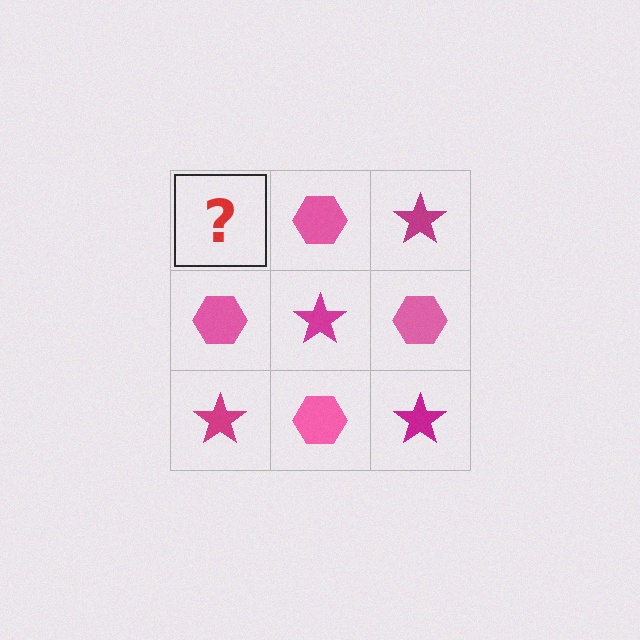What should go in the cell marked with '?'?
The missing cell should contain a magenta star.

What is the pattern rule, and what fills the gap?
The rule is that it alternates magenta star and pink hexagon in a checkerboard pattern. The gap should be filled with a magenta star.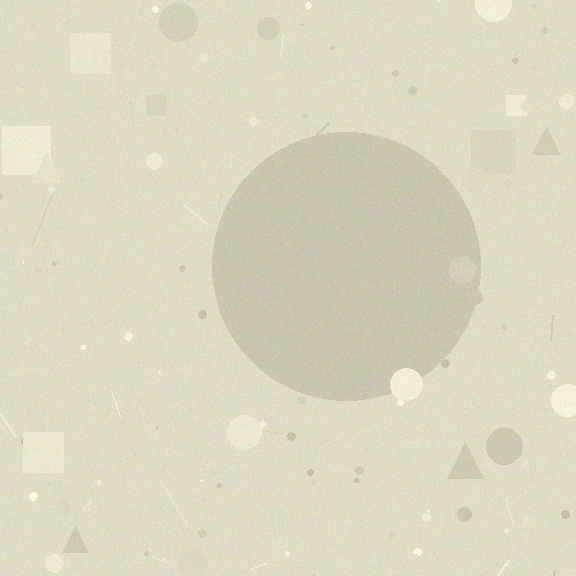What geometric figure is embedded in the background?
A circle is embedded in the background.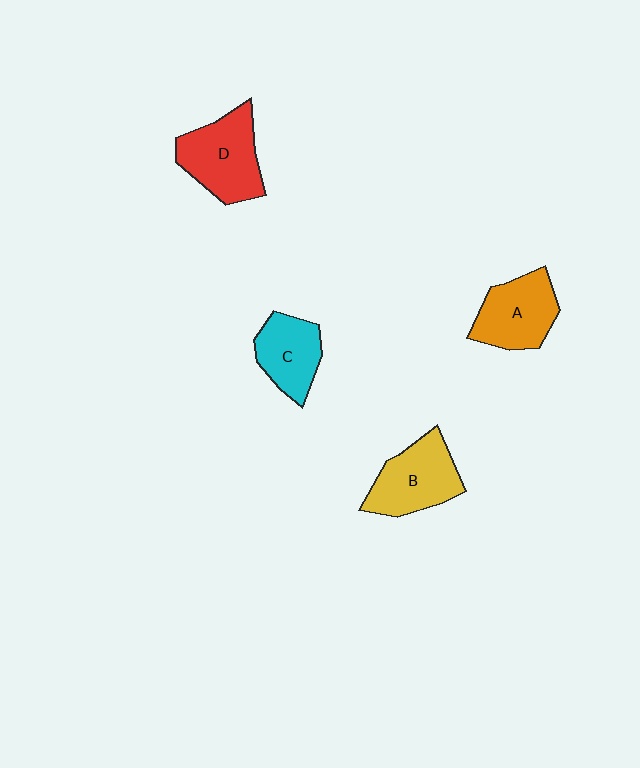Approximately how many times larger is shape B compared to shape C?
Approximately 1.3 times.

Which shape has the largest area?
Shape D (red).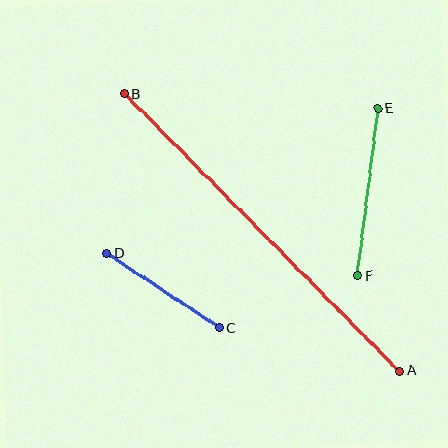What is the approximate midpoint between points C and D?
The midpoint is at approximately (163, 291) pixels.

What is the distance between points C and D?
The distance is approximately 135 pixels.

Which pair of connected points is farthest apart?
Points A and B are farthest apart.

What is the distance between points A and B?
The distance is approximately 391 pixels.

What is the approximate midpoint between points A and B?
The midpoint is at approximately (262, 232) pixels.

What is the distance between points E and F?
The distance is approximately 169 pixels.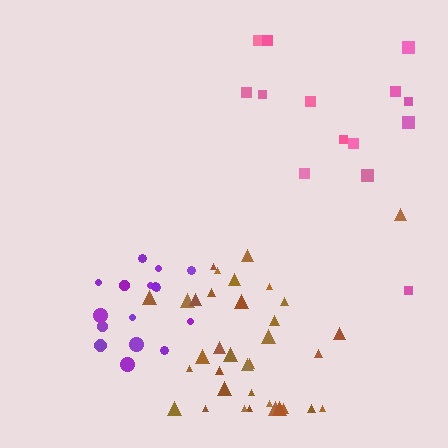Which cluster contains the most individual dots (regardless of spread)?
Brown (35).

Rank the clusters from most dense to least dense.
purple, brown, pink.